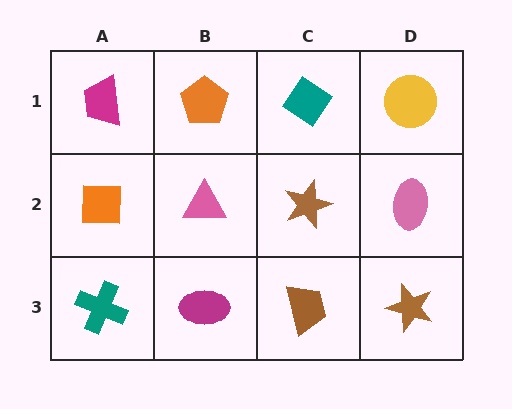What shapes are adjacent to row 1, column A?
An orange square (row 2, column A), an orange pentagon (row 1, column B).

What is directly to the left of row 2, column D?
A brown star.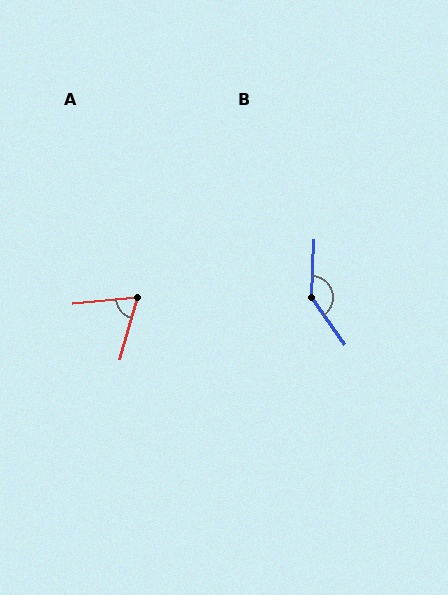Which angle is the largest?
B, at approximately 141 degrees.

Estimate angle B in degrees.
Approximately 141 degrees.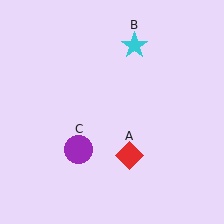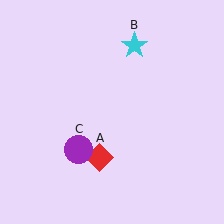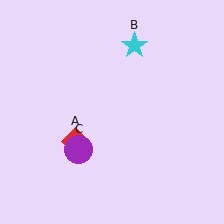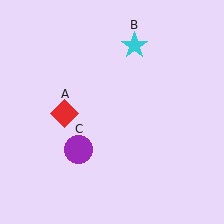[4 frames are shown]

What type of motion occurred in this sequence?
The red diamond (object A) rotated clockwise around the center of the scene.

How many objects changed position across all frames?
1 object changed position: red diamond (object A).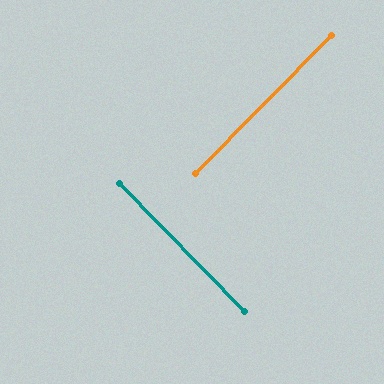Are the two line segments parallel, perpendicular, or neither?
Perpendicular — they meet at approximately 89°.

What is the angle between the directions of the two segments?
Approximately 89 degrees.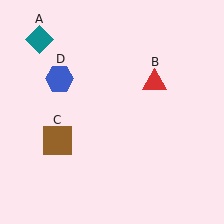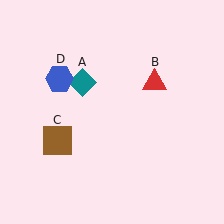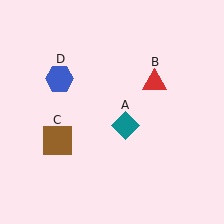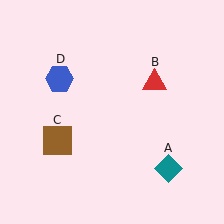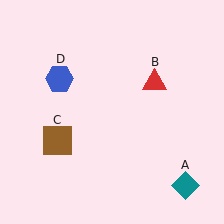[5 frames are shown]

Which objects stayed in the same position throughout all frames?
Red triangle (object B) and brown square (object C) and blue hexagon (object D) remained stationary.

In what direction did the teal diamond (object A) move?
The teal diamond (object A) moved down and to the right.